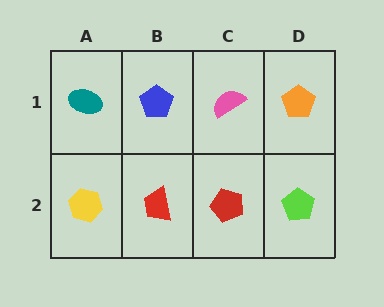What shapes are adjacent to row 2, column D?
An orange pentagon (row 1, column D), a red pentagon (row 2, column C).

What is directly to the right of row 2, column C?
A lime pentagon.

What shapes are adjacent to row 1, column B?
A red trapezoid (row 2, column B), a teal ellipse (row 1, column A), a pink semicircle (row 1, column C).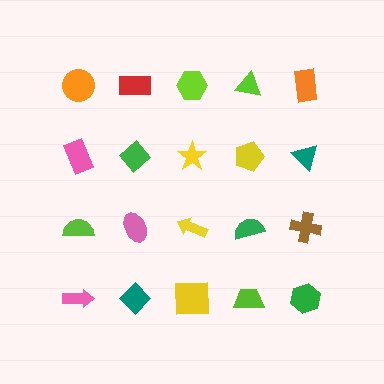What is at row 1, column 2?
A red rectangle.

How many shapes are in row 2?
5 shapes.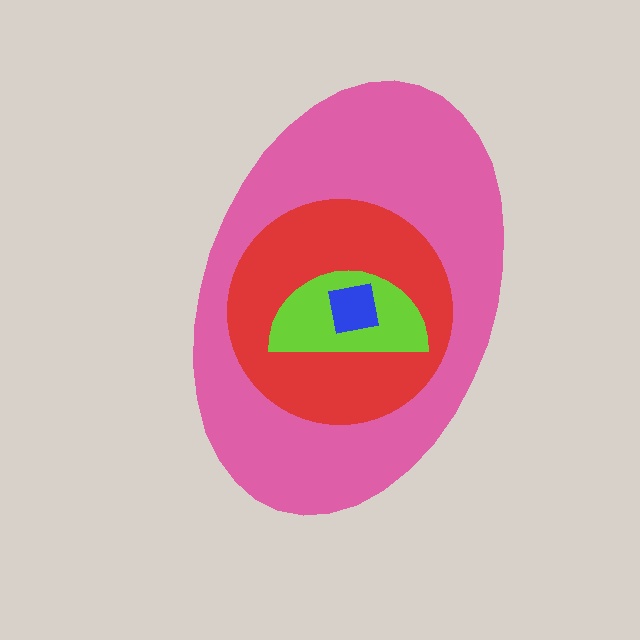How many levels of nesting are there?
4.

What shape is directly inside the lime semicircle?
The blue square.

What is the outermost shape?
The pink ellipse.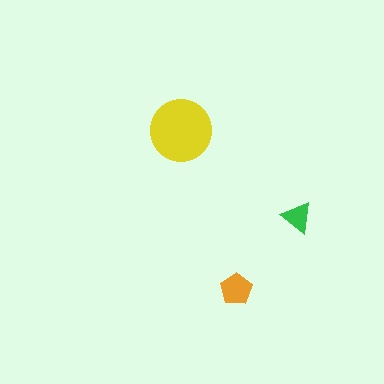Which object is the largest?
The yellow circle.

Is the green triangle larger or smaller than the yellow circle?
Smaller.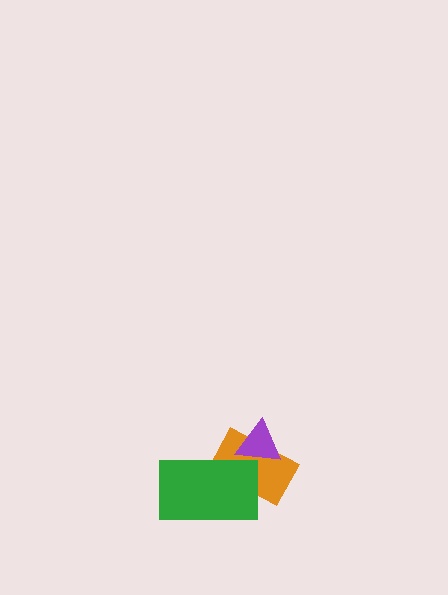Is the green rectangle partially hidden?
No, no other shape covers it.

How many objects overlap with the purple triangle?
1 object overlaps with the purple triangle.